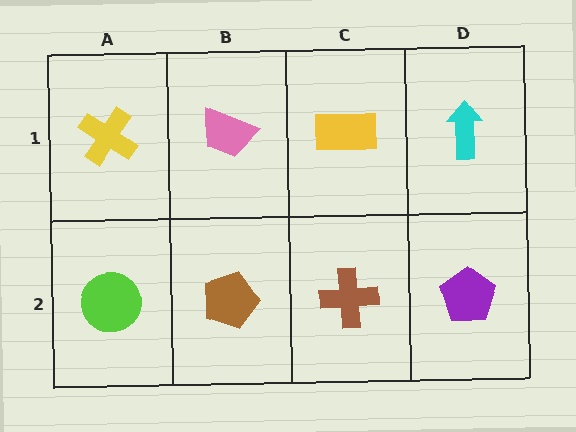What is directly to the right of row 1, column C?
A cyan arrow.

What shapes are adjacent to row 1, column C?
A brown cross (row 2, column C), a pink trapezoid (row 1, column B), a cyan arrow (row 1, column D).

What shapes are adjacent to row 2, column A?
A yellow cross (row 1, column A), a brown pentagon (row 2, column B).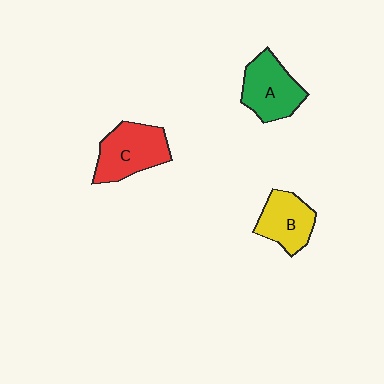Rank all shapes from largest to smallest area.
From largest to smallest: C (red), A (green), B (yellow).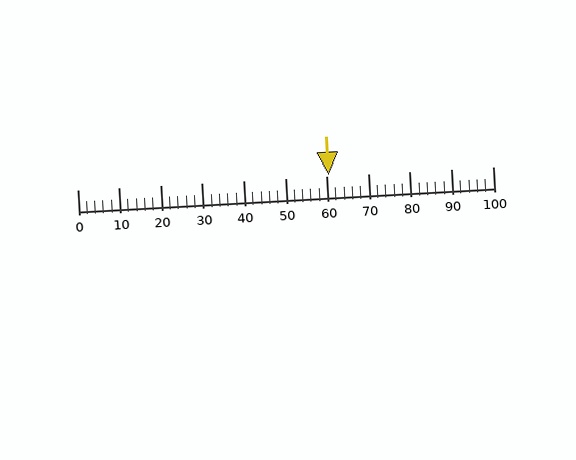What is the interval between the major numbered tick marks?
The major tick marks are spaced 10 units apart.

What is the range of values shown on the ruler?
The ruler shows values from 0 to 100.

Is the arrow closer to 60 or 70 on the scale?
The arrow is closer to 60.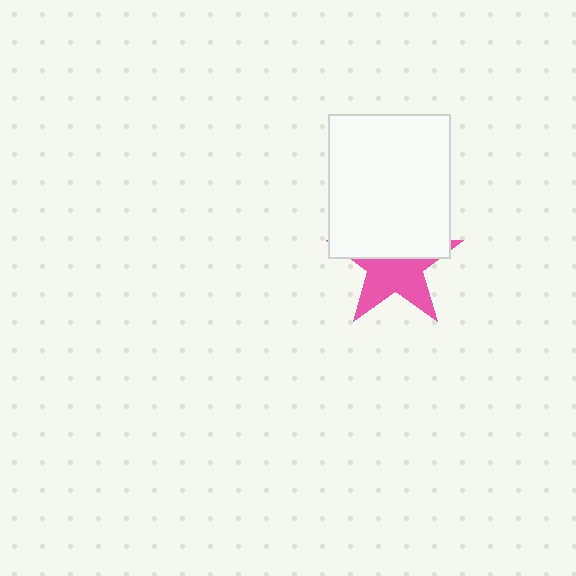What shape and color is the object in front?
The object in front is a white rectangle.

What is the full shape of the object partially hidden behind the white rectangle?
The partially hidden object is a pink star.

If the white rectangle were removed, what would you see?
You would see the complete pink star.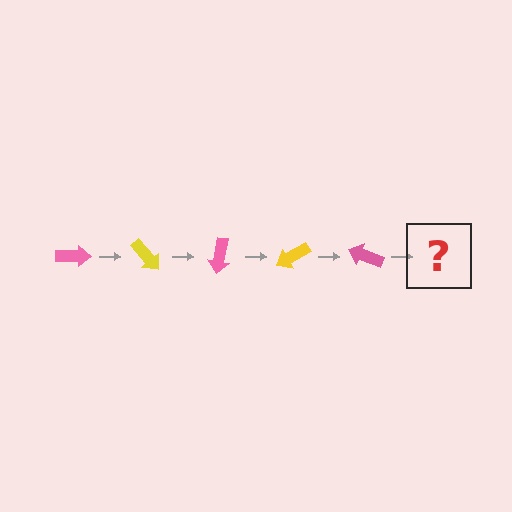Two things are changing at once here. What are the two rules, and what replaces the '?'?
The two rules are that it rotates 50 degrees each step and the color cycles through pink and yellow. The '?' should be a yellow arrow, rotated 250 degrees from the start.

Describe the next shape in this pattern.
It should be a yellow arrow, rotated 250 degrees from the start.